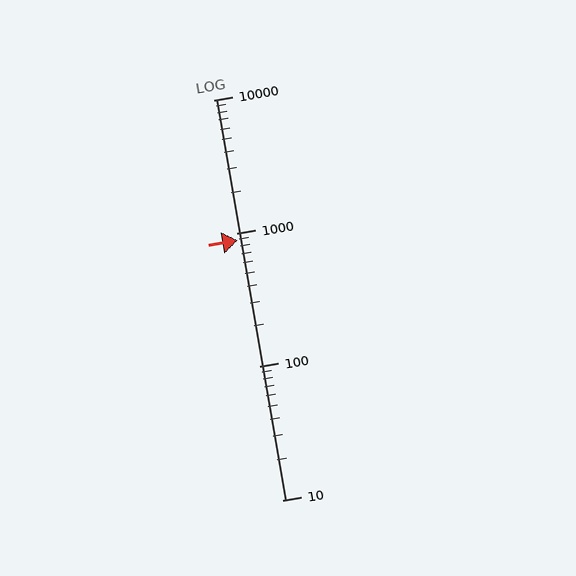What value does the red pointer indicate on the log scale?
The pointer indicates approximately 890.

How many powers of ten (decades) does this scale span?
The scale spans 3 decades, from 10 to 10000.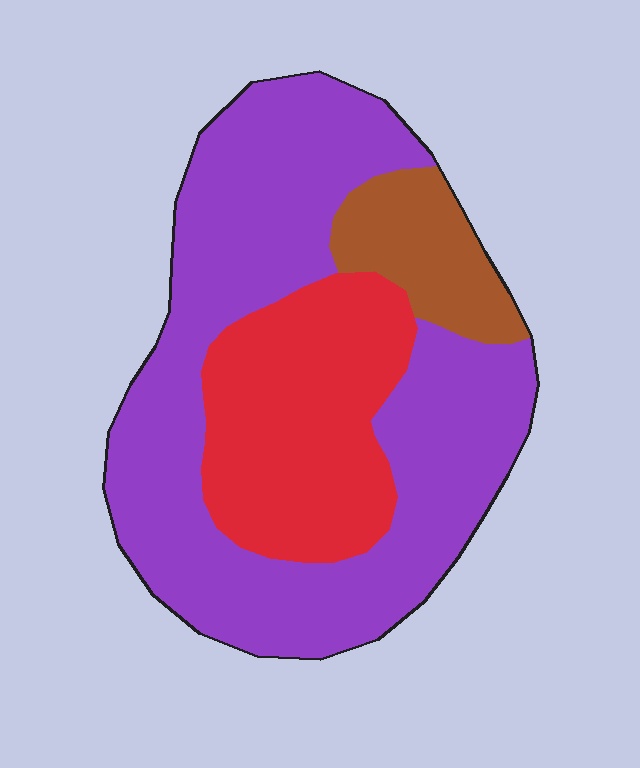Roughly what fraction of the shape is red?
Red takes up about one quarter (1/4) of the shape.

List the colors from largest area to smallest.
From largest to smallest: purple, red, brown.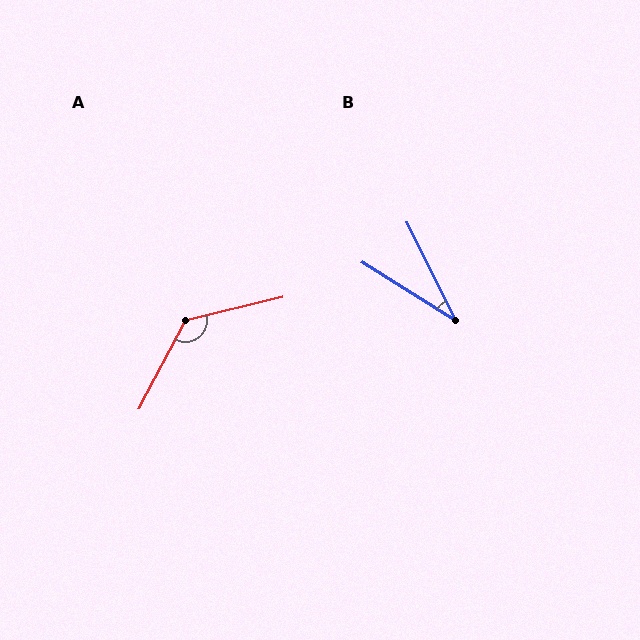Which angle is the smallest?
B, at approximately 31 degrees.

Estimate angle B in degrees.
Approximately 31 degrees.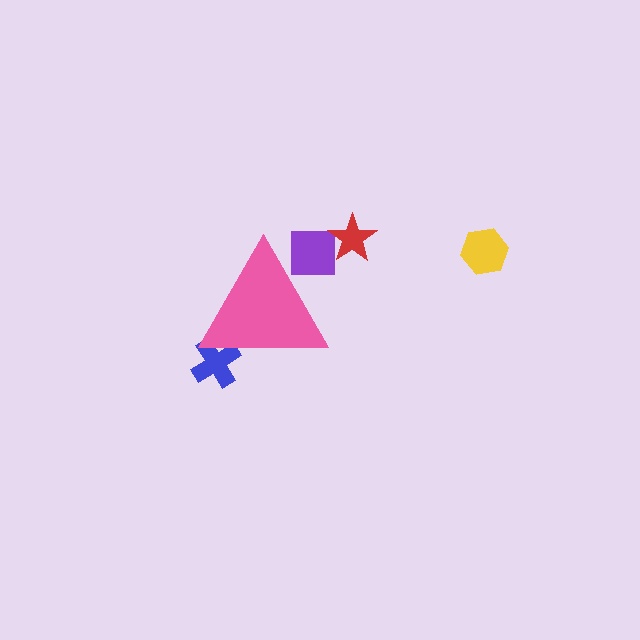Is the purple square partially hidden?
Yes, the purple square is partially hidden behind the pink triangle.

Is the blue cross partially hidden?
Yes, the blue cross is partially hidden behind the pink triangle.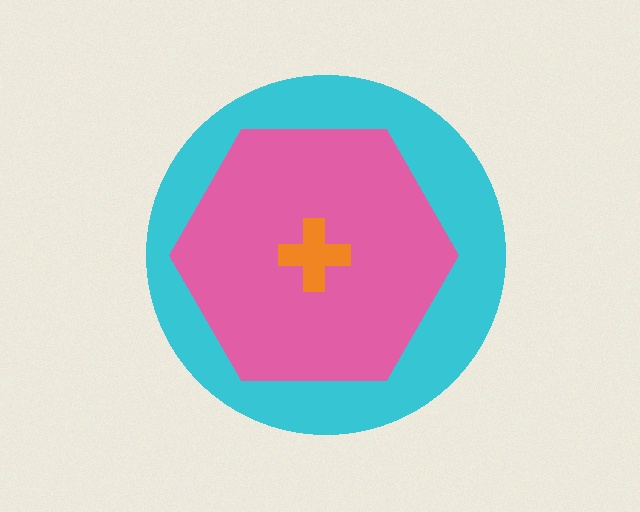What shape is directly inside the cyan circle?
The pink hexagon.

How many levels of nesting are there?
3.